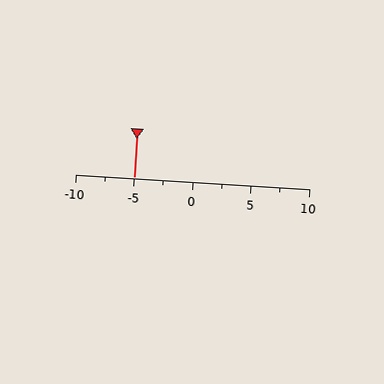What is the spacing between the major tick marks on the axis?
The major ticks are spaced 5 apart.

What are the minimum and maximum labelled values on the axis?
The axis runs from -10 to 10.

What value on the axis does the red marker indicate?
The marker indicates approximately -5.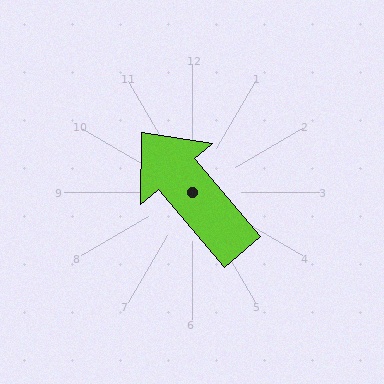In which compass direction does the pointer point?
Northwest.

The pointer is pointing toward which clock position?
Roughly 11 o'clock.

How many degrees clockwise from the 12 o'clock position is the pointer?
Approximately 320 degrees.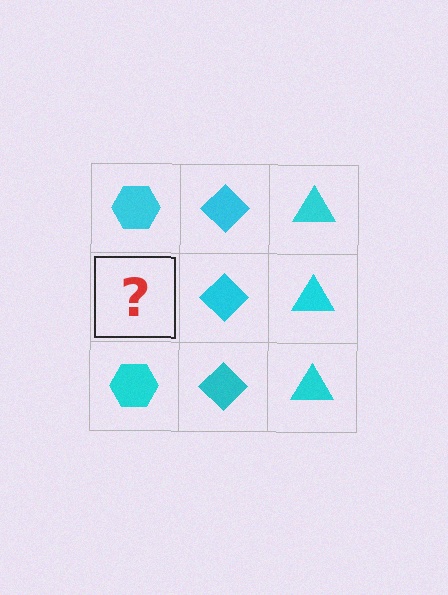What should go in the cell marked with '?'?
The missing cell should contain a cyan hexagon.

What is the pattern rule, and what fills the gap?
The rule is that each column has a consistent shape. The gap should be filled with a cyan hexagon.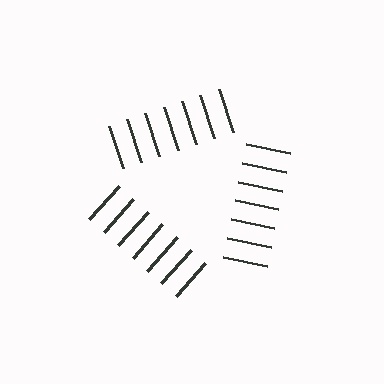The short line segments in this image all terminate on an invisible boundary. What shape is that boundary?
An illusory triangle — the line segments terminate on its edges but no continuous stroke is drawn.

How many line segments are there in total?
21 — 7 along each of the 3 edges.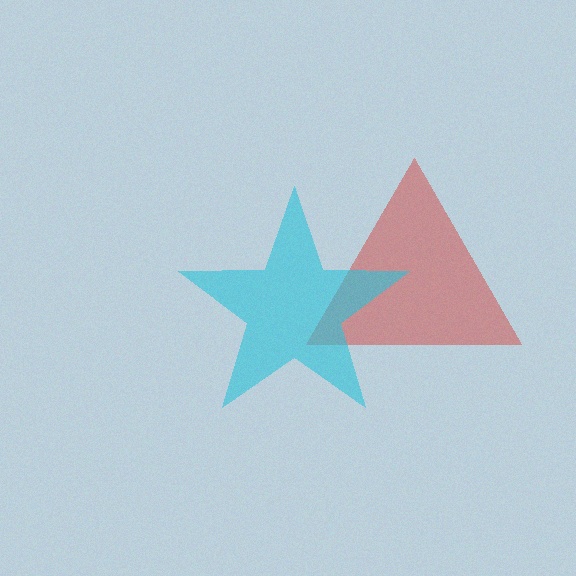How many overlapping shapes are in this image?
There are 2 overlapping shapes in the image.